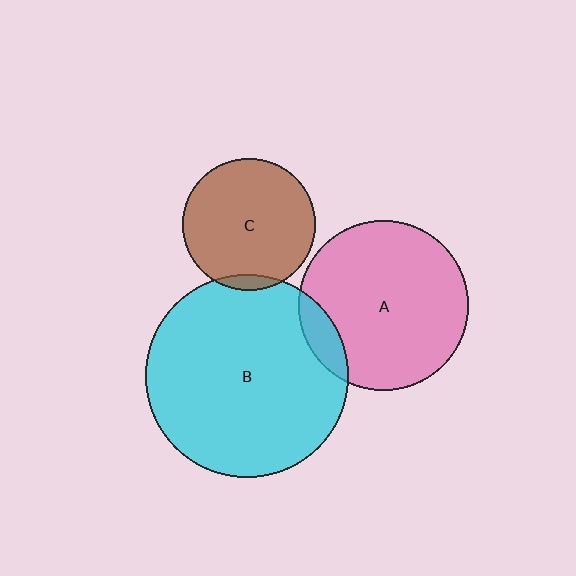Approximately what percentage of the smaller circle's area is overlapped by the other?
Approximately 10%.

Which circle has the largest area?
Circle B (cyan).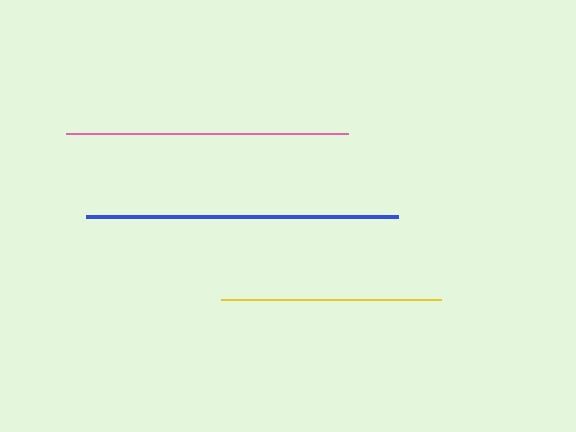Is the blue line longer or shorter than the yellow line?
The blue line is longer than the yellow line.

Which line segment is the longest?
The blue line is the longest at approximately 312 pixels.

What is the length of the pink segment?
The pink segment is approximately 282 pixels long.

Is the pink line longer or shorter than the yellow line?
The pink line is longer than the yellow line.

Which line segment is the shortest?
The yellow line is the shortest at approximately 220 pixels.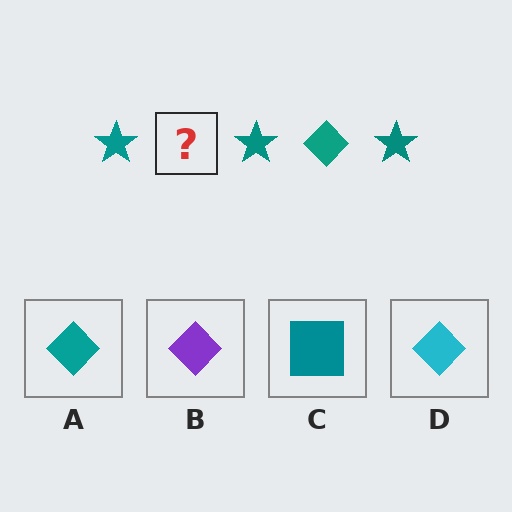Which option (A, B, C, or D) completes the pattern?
A.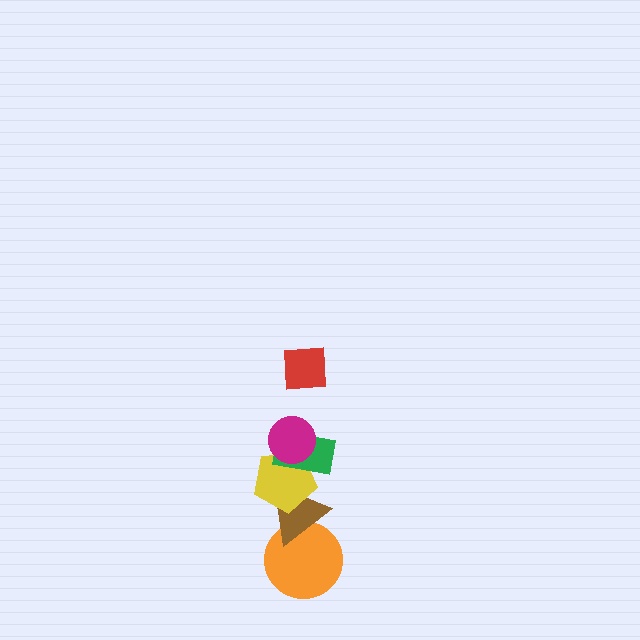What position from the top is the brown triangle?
The brown triangle is 5th from the top.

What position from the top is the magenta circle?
The magenta circle is 2nd from the top.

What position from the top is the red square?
The red square is 1st from the top.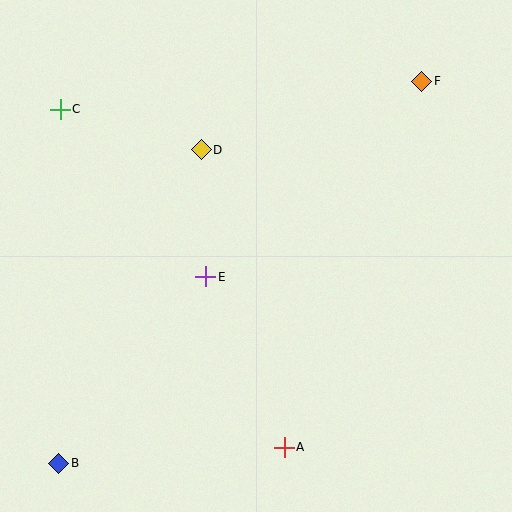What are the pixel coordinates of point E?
Point E is at (206, 277).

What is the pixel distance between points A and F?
The distance between A and F is 391 pixels.